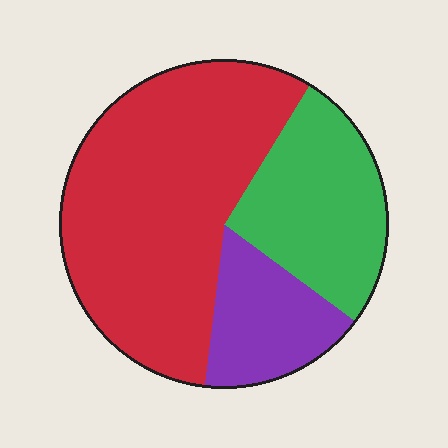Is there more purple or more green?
Green.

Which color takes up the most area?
Red, at roughly 55%.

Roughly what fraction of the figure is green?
Green takes up between a quarter and a half of the figure.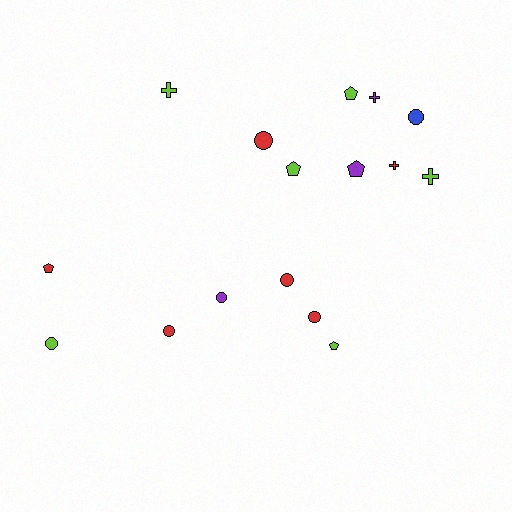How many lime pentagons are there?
There are 3 lime pentagons.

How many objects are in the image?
There are 16 objects.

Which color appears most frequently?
Lime, with 6 objects.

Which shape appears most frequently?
Circle, with 7 objects.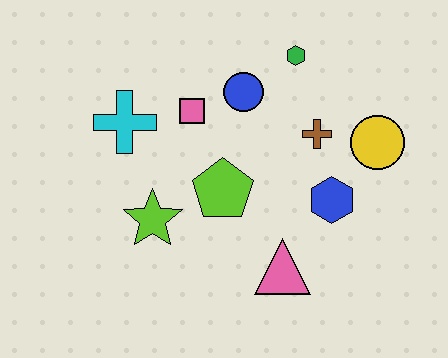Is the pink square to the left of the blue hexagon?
Yes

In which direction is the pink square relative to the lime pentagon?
The pink square is above the lime pentagon.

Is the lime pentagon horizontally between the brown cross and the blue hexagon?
No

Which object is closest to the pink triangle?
The blue hexagon is closest to the pink triangle.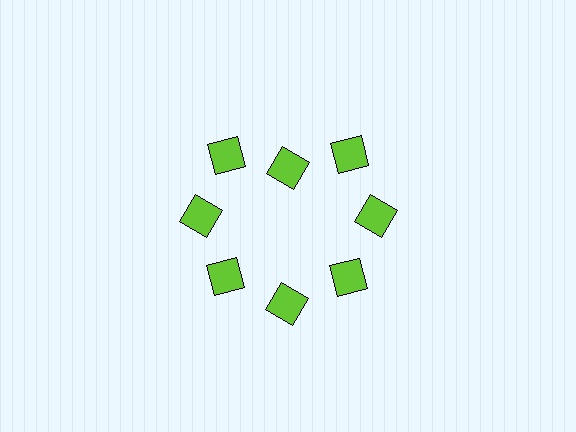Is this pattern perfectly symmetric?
No. The 8 lime diamonds are arranged in a ring, but one element near the 12 o'clock position is pulled inward toward the center, breaking the 8-fold rotational symmetry.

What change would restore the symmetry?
The symmetry would be restored by moving it outward, back onto the ring so that all 8 diamonds sit at equal angles and equal distance from the center.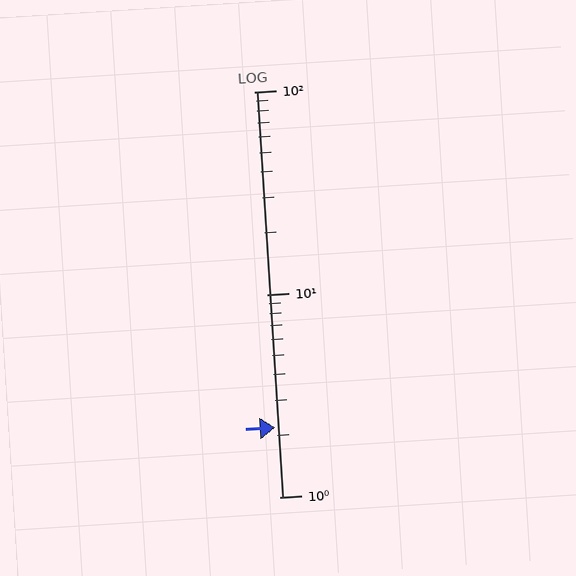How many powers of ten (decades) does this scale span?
The scale spans 2 decades, from 1 to 100.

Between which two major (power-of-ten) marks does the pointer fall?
The pointer is between 1 and 10.